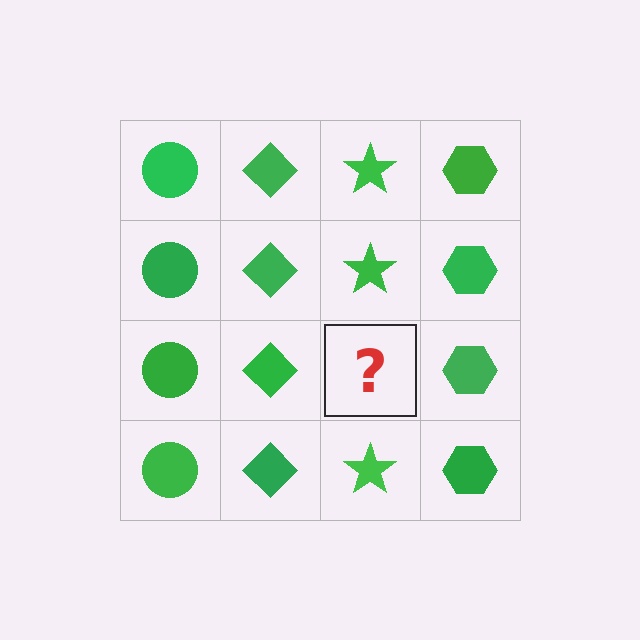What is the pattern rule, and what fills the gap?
The rule is that each column has a consistent shape. The gap should be filled with a green star.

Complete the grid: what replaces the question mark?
The question mark should be replaced with a green star.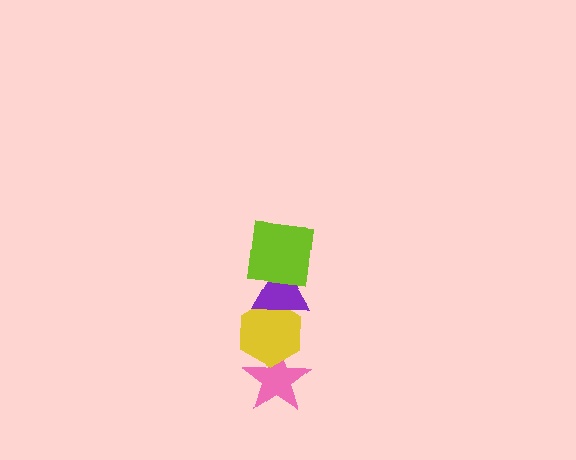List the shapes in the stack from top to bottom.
From top to bottom: the lime square, the purple triangle, the yellow hexagon, the pink star.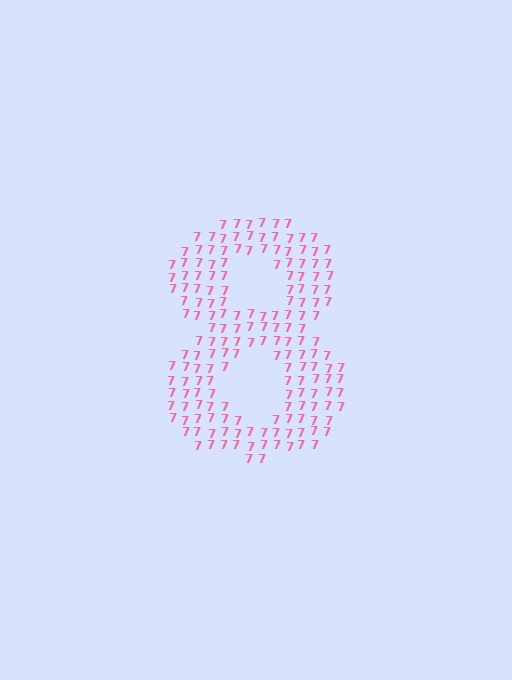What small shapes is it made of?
It is made of small digit 7's.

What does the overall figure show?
The overall figure shows the digit 8.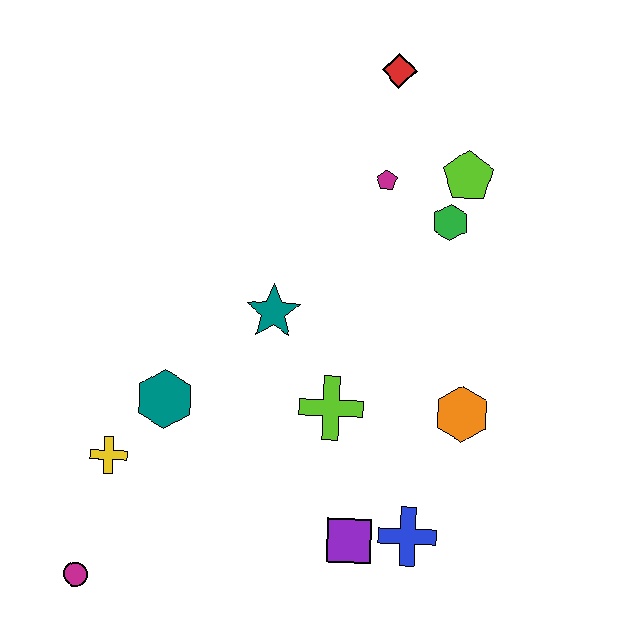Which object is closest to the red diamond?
The magenta pentagon is closest to the red diamond.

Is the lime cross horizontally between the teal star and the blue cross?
Yes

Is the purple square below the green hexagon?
Yes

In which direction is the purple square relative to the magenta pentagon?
The purple square is below the magenta pentagon.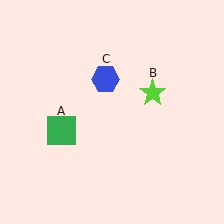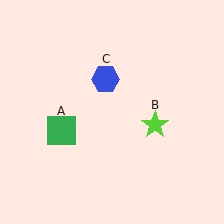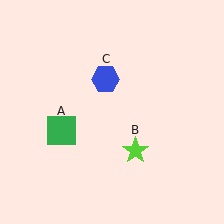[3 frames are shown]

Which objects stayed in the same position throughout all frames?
Green square (object A) and blue hexagon (object C) remained stationary.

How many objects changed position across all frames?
1 object changed position: lime star (object B).